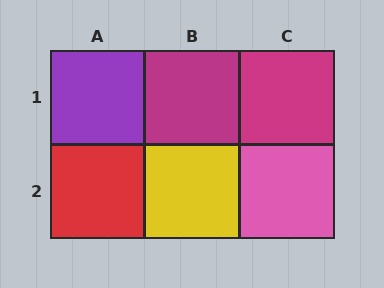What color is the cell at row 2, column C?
Pink.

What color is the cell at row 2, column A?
Red.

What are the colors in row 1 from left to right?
Purple, magenta, magenta.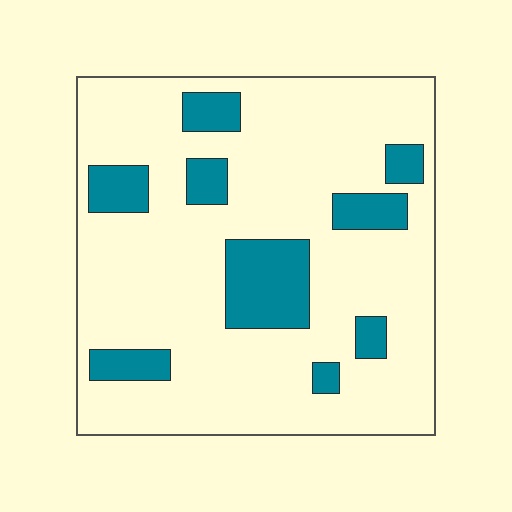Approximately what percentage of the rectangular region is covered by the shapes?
Approximately 20%.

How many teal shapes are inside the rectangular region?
9.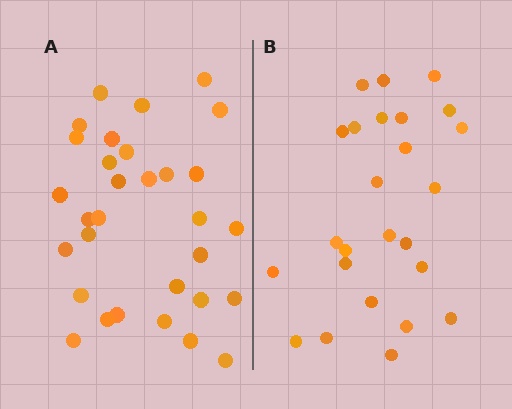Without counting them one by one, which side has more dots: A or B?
Region A (the left region) has more dots.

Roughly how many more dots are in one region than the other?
Region A has about 6 more dots than region B.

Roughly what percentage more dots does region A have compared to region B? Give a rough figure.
About 25% more.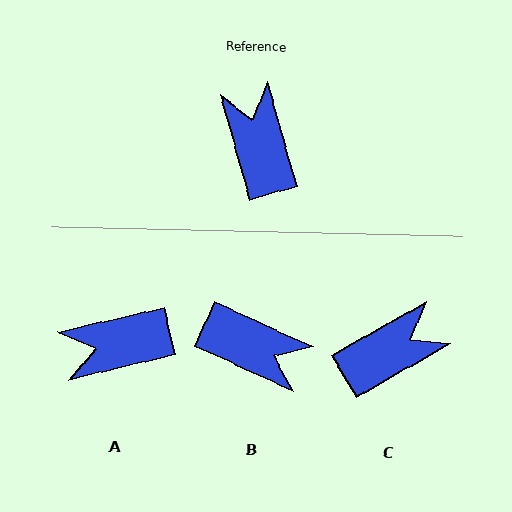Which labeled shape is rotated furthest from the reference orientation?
B, about 130 degrees away.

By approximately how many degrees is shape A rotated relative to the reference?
Approximately 87 degrees counter-clockwise.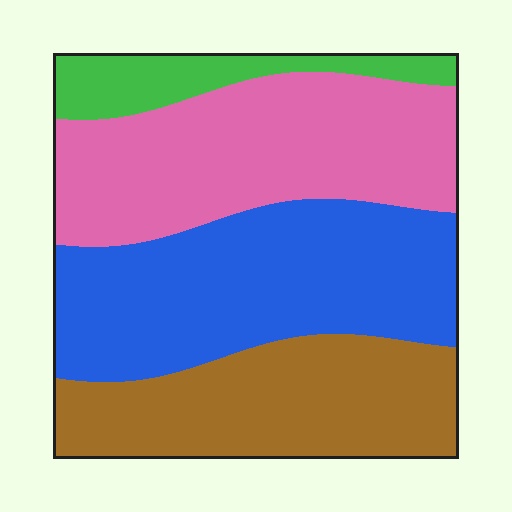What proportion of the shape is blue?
Blue takes up between a third and a half of the shape.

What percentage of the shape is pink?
Pink covers 32% of the shape.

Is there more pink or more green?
Pink.